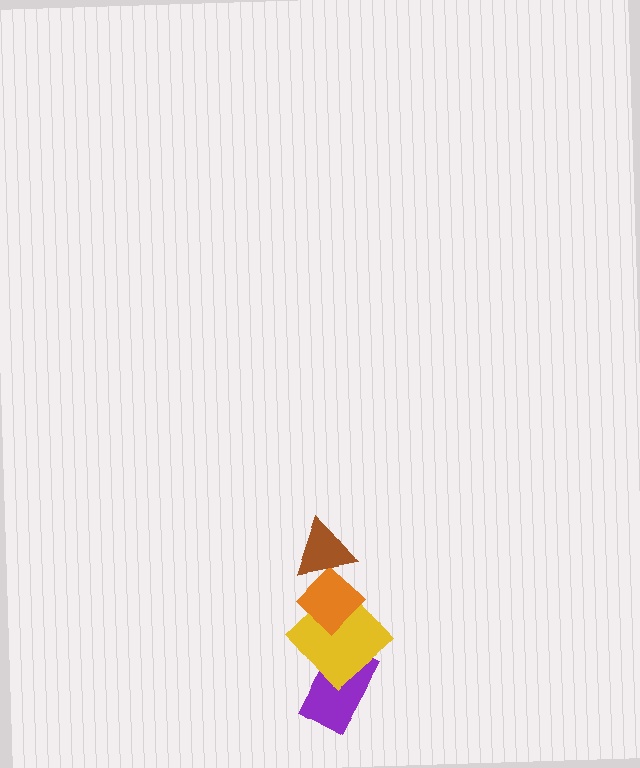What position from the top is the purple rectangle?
The purple rectangle is 4th from the top.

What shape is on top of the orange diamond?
The brown triangle is on top of the orange diamond.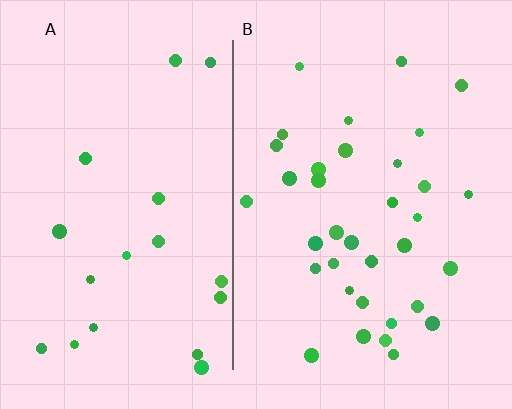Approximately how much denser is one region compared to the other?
Approximately 1.8× — region B over region A.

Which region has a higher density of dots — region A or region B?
B (the right).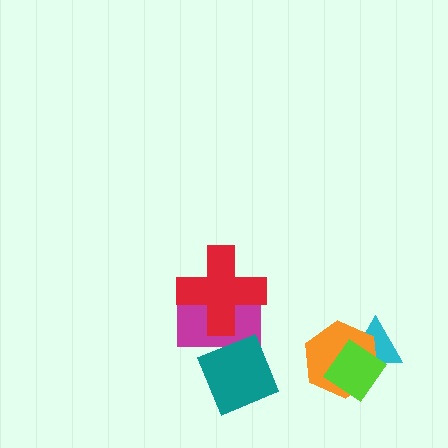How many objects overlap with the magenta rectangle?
2 objects overlap with the magenta rectangle.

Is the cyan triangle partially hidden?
Yes, it is partially covered by another shape.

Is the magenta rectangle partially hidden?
Yes, it is partially covered by another shape.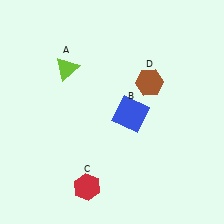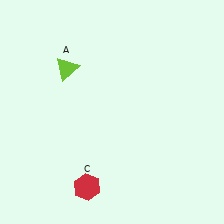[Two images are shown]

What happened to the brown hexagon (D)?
The brown hexagon (D) was removed in Image 2. It was in the top-right area of Image 1.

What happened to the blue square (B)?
The blue square (B) was removed in Image 2. It was in the bottom-right area of Image 1.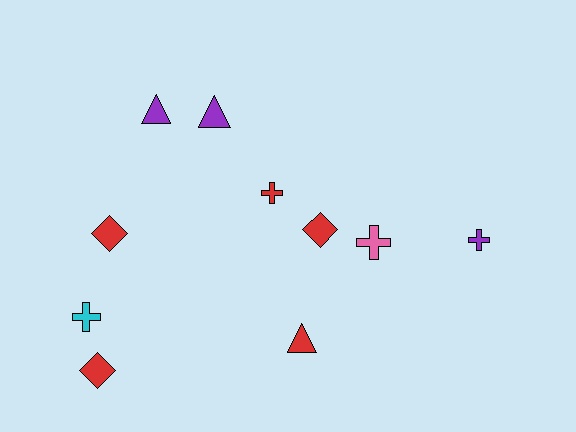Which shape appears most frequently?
Cross, with 4 objects.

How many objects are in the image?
There are 10 objects.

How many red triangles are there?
There is 1 red triangle.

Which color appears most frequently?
Red, with 5 objects.